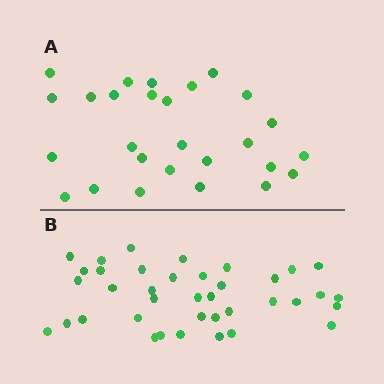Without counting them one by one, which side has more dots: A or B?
Region B (the bottom region) has more dots.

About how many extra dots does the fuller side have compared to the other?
Region B has roughly 12 or so more dots than region A.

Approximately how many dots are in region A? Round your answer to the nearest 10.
About 30 dots. (The exact count is 27, which rounds to 30.)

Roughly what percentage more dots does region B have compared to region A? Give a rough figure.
About 40% more.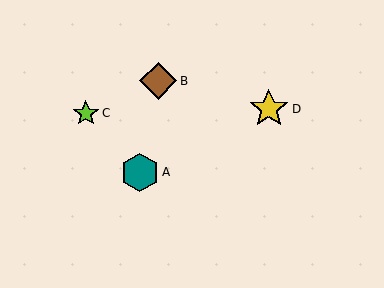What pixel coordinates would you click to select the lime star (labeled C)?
Click at (86, 113) to select the lime star C.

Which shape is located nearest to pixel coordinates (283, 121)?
The yellow star (labeled D) at (269, 109) is nearest to that location.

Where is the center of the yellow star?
The center of the yellow star is at (269, 109).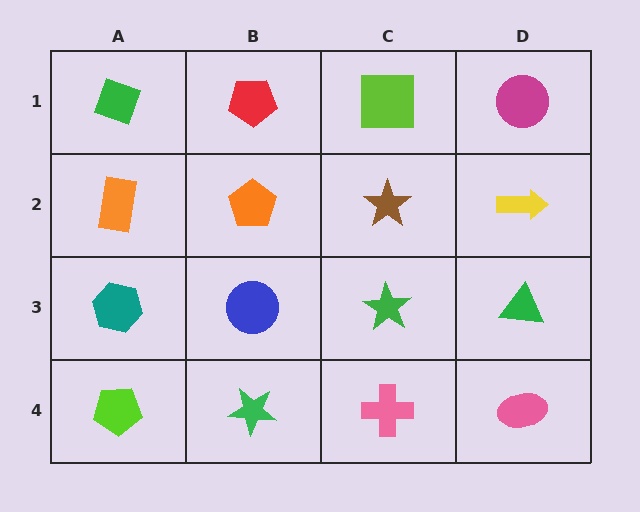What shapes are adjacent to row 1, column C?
A brown star (row 2, column C), a red pentagon (row 1, column B), a magenta circle (row 1, column D).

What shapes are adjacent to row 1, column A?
An orange rectangle (row 2, column A), a red pentagon (row 1, column B).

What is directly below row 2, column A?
A teal hexagon.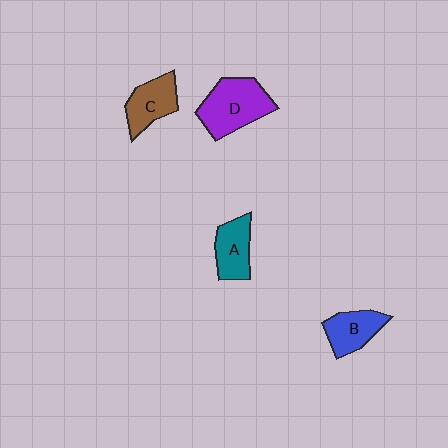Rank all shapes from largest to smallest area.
From largest to smallest: D (purple), C (brown), A (teal), B (blue).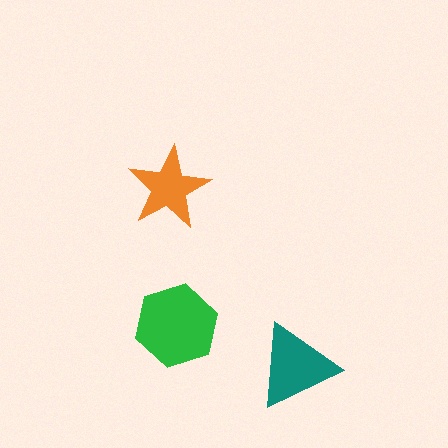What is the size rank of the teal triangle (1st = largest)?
2nd.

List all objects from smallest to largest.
The orange star, the teal triangle, the green hexagon.